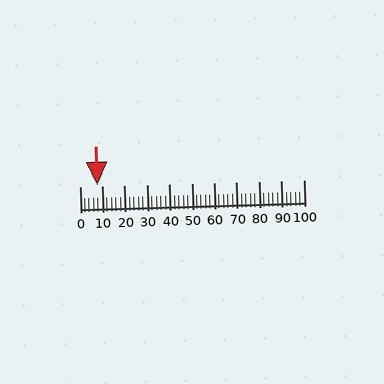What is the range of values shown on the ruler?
The ruler shows values from 0 to 100.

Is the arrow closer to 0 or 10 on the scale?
The arrow is closer to 10.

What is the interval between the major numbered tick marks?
The major tick marks are spaced 10 units apart.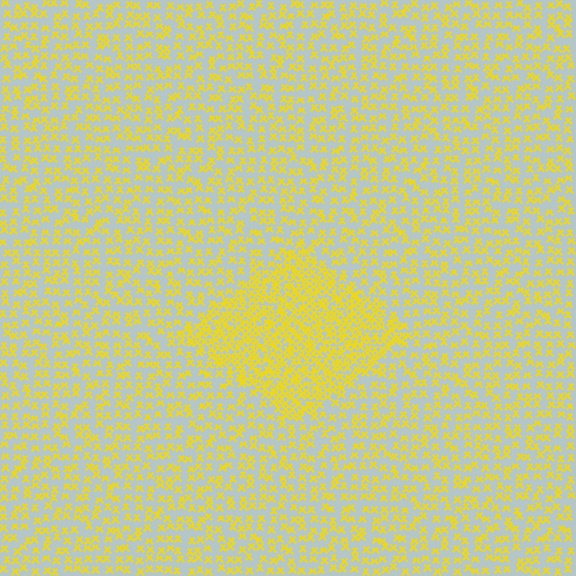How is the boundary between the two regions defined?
The boundary is defined by a change in element density (approximately 2.2x ratio). All elements are the same color, size, and shape.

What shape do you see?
I see a diamond.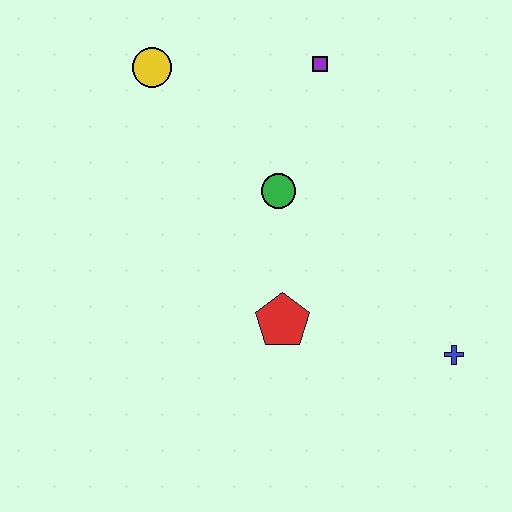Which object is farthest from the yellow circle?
The blue cross is farthest from the yellow circle.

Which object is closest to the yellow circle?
The purple square is closest to the yellow circle.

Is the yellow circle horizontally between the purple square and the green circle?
No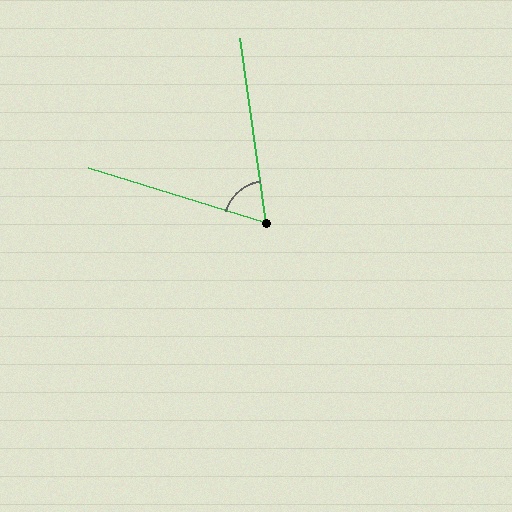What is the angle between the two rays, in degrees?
Approximately 65 degrees.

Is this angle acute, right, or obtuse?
It is acute.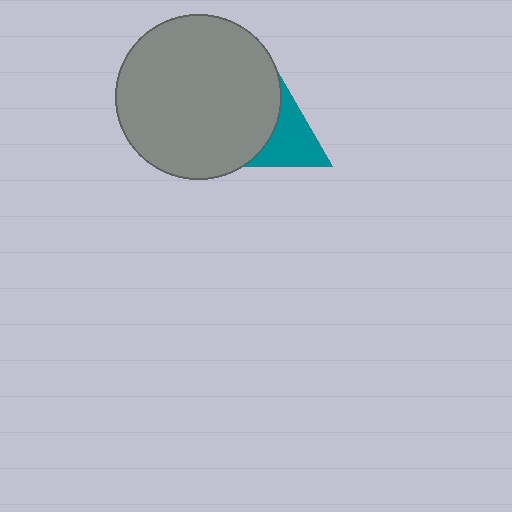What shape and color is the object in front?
The object in front is a gray circle.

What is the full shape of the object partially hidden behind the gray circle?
The partially hidden object is a teal triangle.